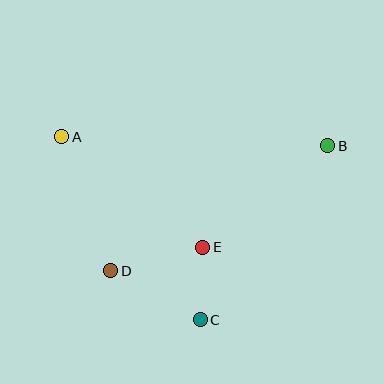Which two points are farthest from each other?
Points A and B are farthest from each other.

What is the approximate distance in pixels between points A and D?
The distance between A and D is approximately 143 pixels.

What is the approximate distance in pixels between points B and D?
The distance between B and D is approximately 250 pixels.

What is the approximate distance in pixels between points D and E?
The distance between D and E is approximately 95 pixels.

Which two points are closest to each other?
Points C and E are closest to each other.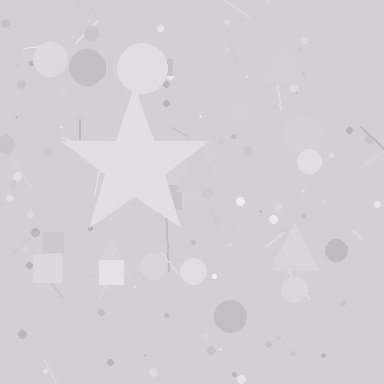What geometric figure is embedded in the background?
A star is embedded in the background.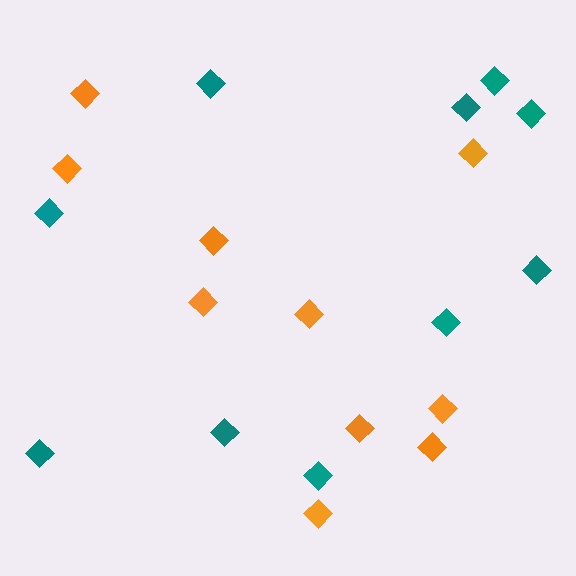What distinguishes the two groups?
There are 2 groups: one group of orange diamonds (10) and one group of teal diamonds (10).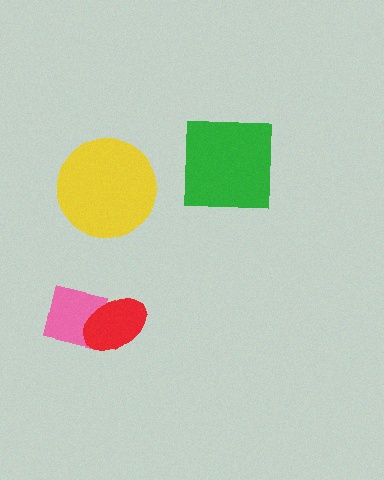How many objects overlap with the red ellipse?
1 object overlaps with the red ellipse.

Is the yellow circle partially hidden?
No, no other shape covers it.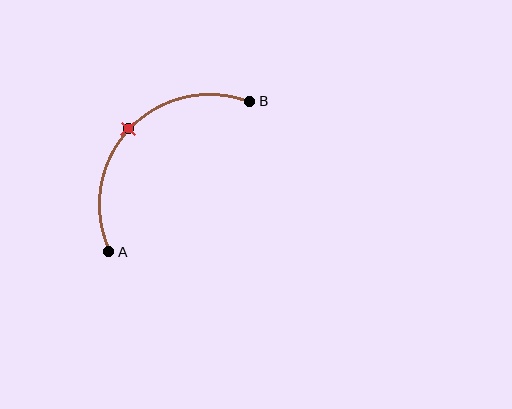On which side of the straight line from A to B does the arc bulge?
The arc bulges above and to the left of the straight line connecting A and B.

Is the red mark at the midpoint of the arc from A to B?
Yes. The red mark lies on the arc at equal arc-length from both A and B — it is the arc midpoint.